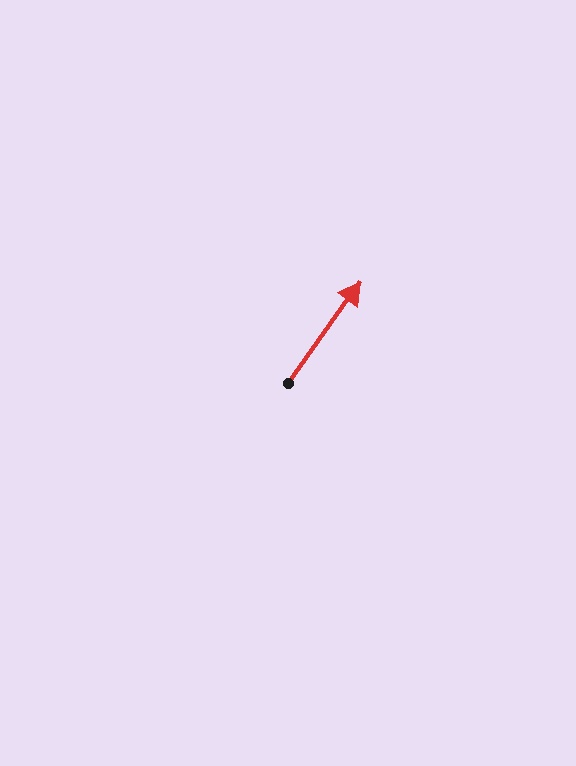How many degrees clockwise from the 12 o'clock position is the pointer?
Approximately 36 degrees.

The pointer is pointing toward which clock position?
Roughly 1 o'clock.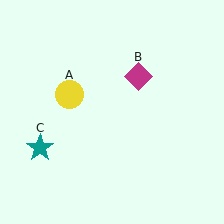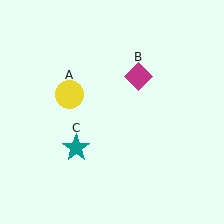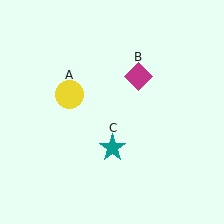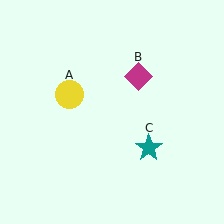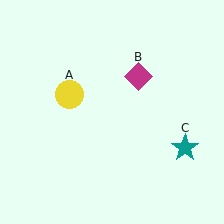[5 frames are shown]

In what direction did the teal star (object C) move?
The teal star (object C) moved right.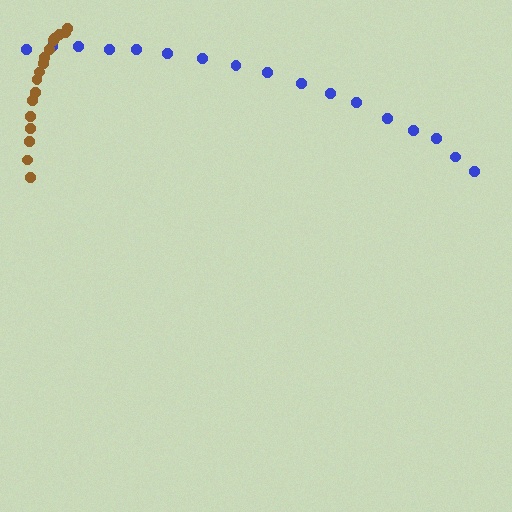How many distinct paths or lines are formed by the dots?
There are 2 distinct paths.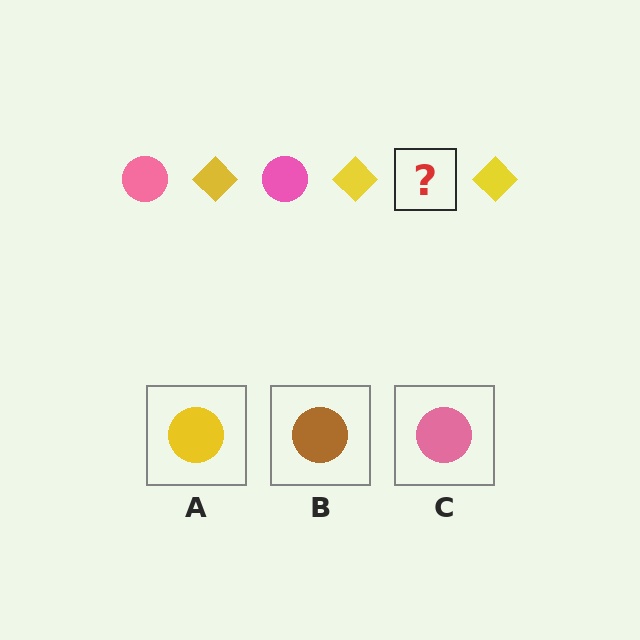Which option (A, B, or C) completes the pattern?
C.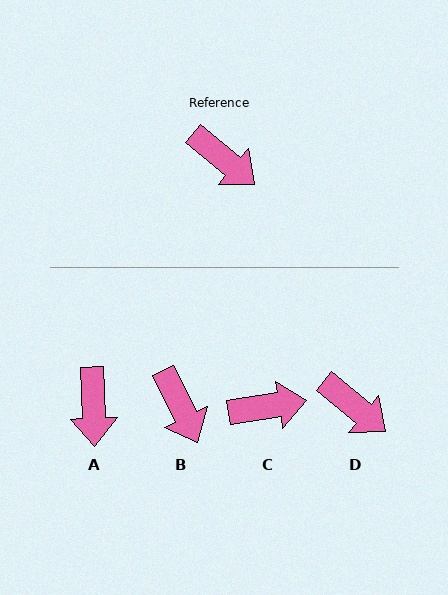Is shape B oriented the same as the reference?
No, it is off by about 25 degrees.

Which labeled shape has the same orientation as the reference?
D.